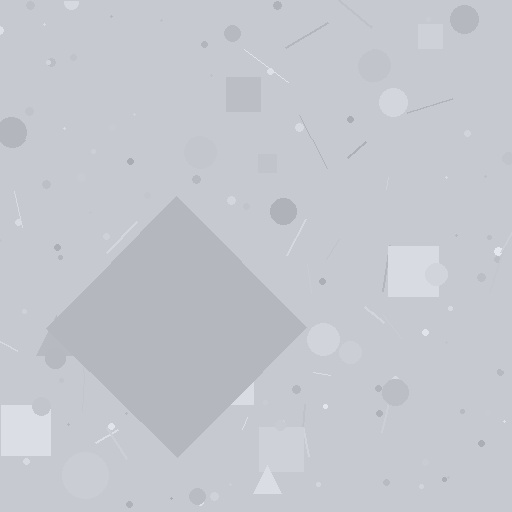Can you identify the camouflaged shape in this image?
The camouflaged shape is a diamond.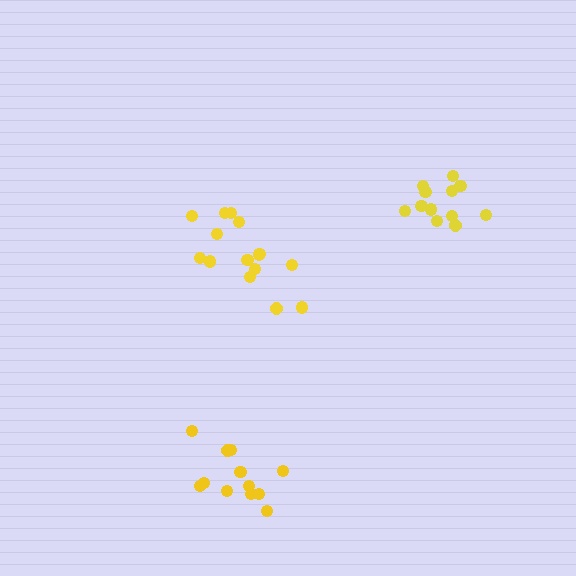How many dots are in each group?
Group 1: 15 dots, Group 2: 12 dots, Group 3: 12 dots (39 total).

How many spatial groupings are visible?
There are 3 spatial groupings.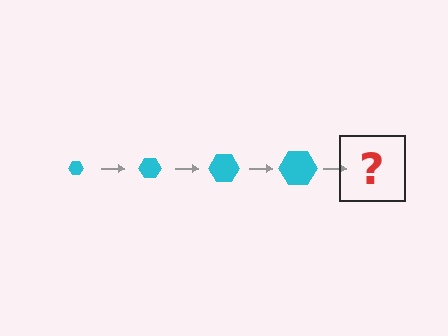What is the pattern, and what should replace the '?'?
The pattern is that the hexagon gets progressively larger each step. The '?' should be a cyan hexagon, larger than the previous one.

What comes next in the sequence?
The next element should be a cyan hexagon, larger than the previous one.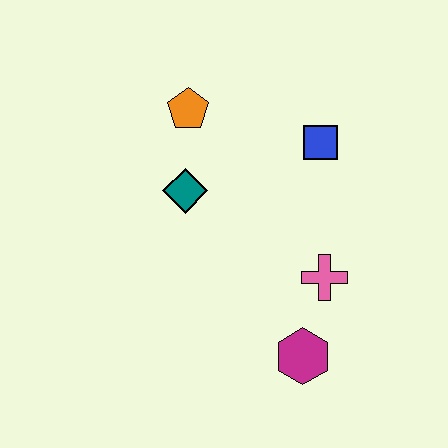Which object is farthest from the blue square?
The magenta hexagon is farthest from the blue square.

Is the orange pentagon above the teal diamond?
Yes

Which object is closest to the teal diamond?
The orange pentagon is closest to the teal diamond.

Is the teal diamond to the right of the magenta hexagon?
No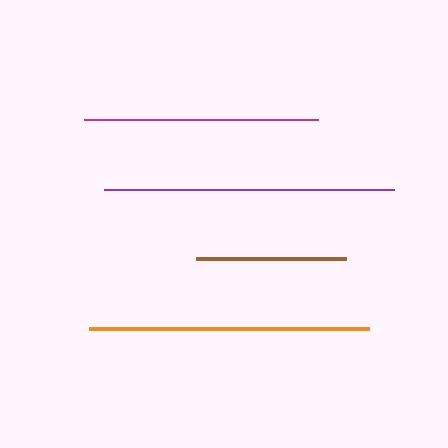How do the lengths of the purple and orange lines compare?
The purple and orange lines are approximately the same length.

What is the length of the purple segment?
The purple segment is approximately 290 pixels long.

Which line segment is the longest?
The purple line is the longest at approximately 290 pixels.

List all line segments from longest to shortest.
From longest to shortest: purple, orange, magenta, brown.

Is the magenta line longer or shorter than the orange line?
The orange line is longer than the magenta line.